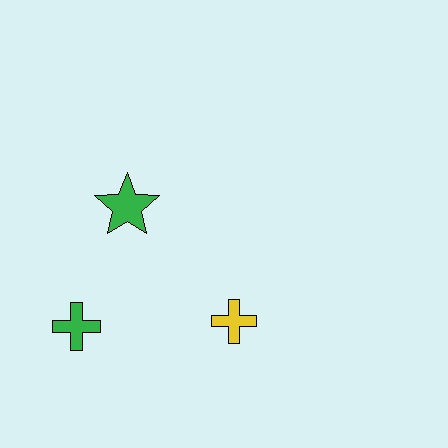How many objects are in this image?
There are 3 objects.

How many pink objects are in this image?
There are no pink objects.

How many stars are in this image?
There is 1 star.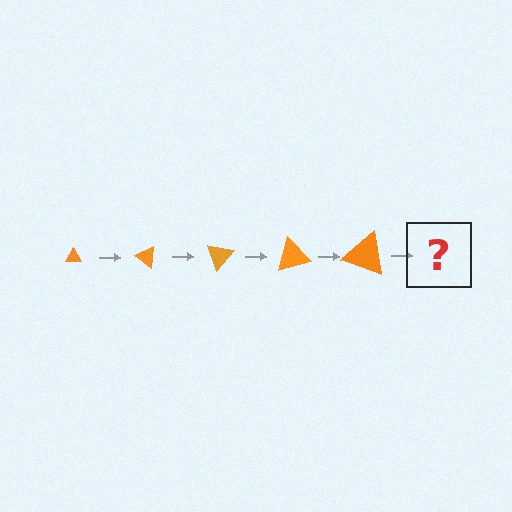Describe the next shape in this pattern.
It should be a triangle, larger than the previous one and rotated 175 degrees from the start.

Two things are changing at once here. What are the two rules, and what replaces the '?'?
The two rules are that the triangle grows larger each step and it rotates 35 degrees each step. The '?' should be a triangle, larger than the previous one and rotated 175 degrees from the start.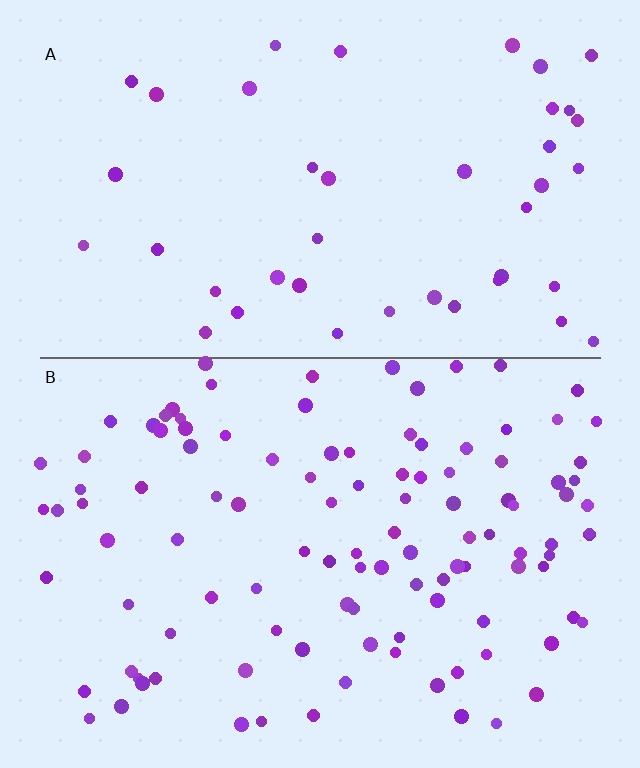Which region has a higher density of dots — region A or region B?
B (the bottom).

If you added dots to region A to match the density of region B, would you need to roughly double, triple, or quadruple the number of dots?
Approximately triple.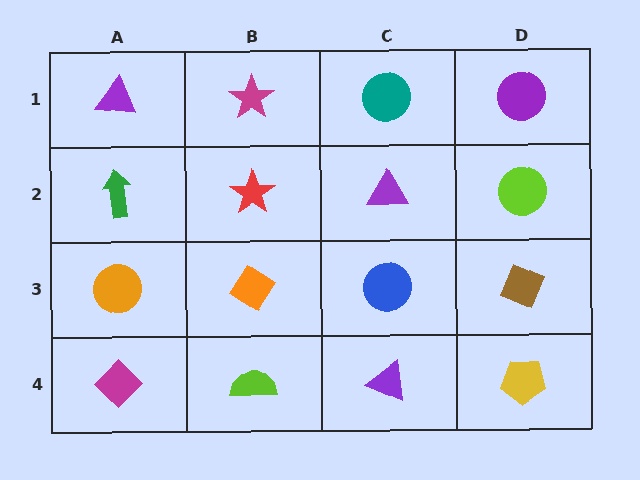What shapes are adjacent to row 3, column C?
A purple triangle (row 2, column C), a purple triangle (row 4, column C), an orange diamond (row 3, column B), a brown diamond (row 3, column D).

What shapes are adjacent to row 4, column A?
An orange circle (row 3, column A), a lime semicircle (row 4, column B).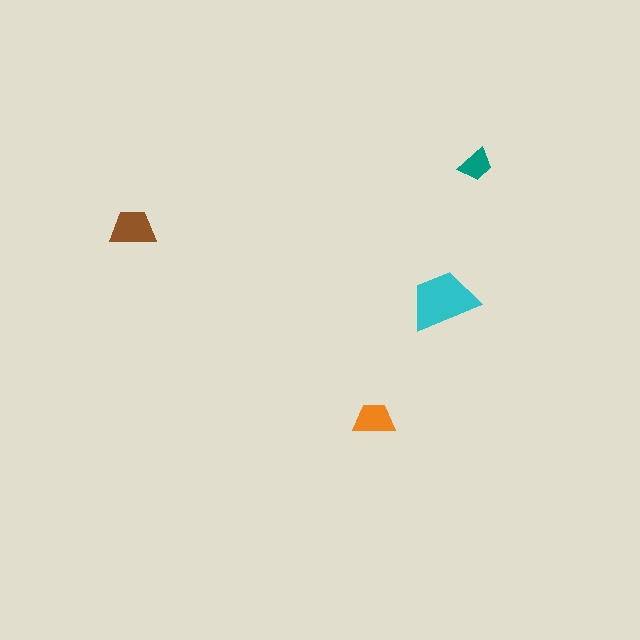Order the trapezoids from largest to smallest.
the cyan one, the brown one, the orange one, the teal one.